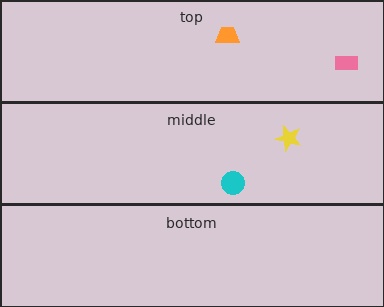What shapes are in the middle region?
The cyan circle, the yellow star.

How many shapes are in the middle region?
2.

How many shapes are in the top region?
2.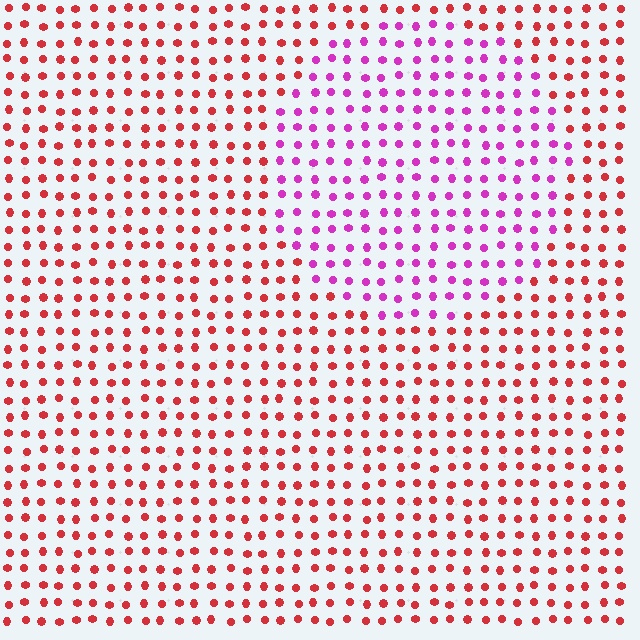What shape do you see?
I see a circle.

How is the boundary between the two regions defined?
The boundary is defined purely by a slight shift in hue (about 50 degrees). Spacing, size, and orientation are identical on both sides.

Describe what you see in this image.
The image is filled with small red elements in a uniform arrangement. A circle-shaped region is visible where the elements are tinted to a slightly different hue, forming a subtle color boundary.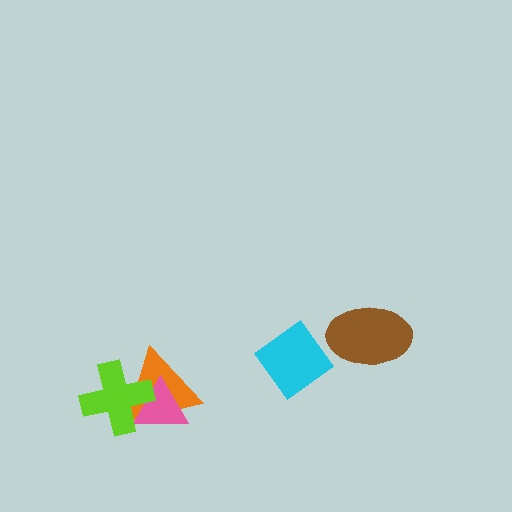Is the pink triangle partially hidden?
Yes, it is partially covered by another shape.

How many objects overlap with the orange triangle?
2 objects overlap with the orange triangle.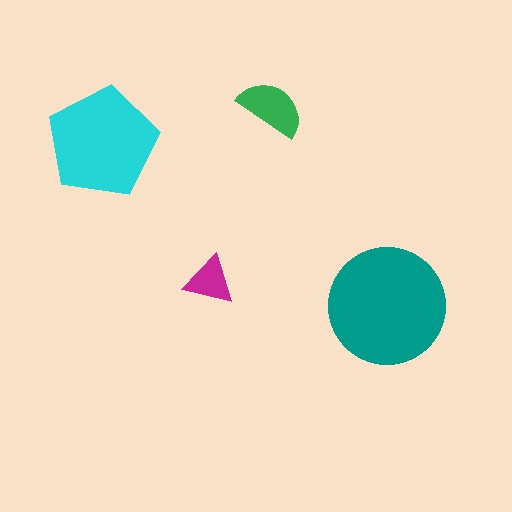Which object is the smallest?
The magenta triangle.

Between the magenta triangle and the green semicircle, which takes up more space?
The green semicircle.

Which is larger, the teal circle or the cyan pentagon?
The teal circle.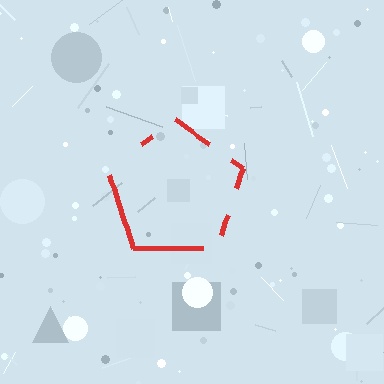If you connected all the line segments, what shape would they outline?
They would outline a pentagon.